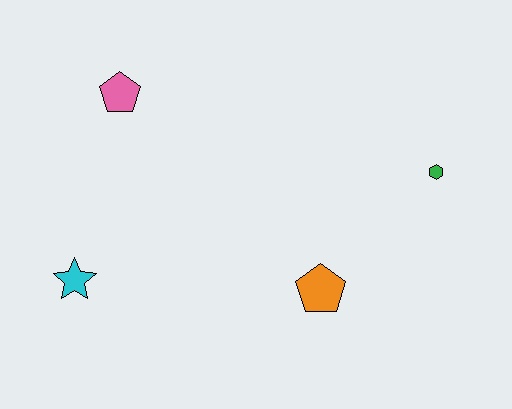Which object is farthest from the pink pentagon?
The green hexagon is farthest from the pink pentagon.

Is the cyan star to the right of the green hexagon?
No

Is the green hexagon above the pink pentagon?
No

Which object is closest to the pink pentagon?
The cyan star is closest to the pink pentagon.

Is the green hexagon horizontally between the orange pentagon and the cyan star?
No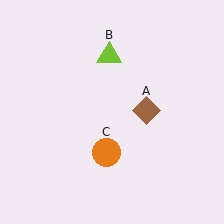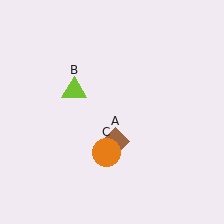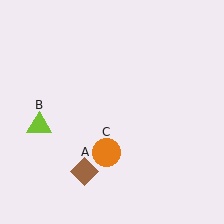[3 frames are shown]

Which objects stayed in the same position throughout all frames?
Orange circle (object C) remained stationary.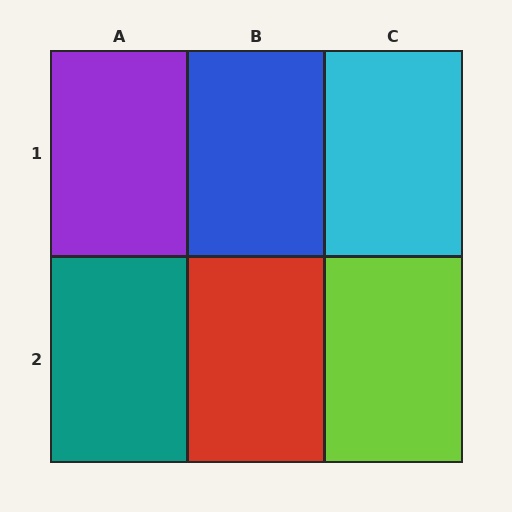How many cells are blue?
1 cell is blue.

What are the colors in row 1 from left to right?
Purple, blue, cyan.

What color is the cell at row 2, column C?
Lime.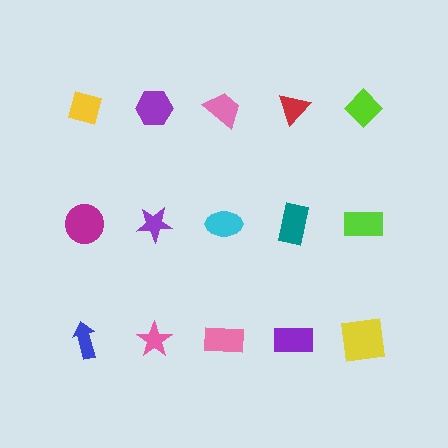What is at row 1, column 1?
A yellow diamond.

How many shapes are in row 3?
5 shapes.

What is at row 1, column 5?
A lime diamond.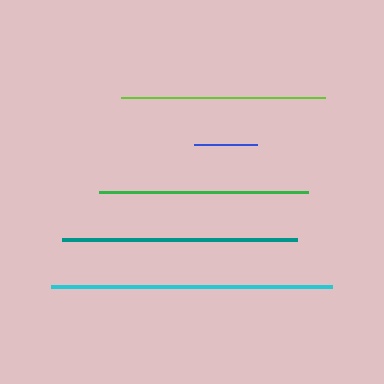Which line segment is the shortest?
The blue line is the shortest at approximately 63 pixels.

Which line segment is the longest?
The cyan line is the longest at approximately 282 pixels.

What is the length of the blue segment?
The blue segment is approximately 63 pixels long.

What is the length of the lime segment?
The lime segment is approximately 203 pixels long.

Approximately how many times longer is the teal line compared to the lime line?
The teal line is approximately 1.2 times the length of the lime line.